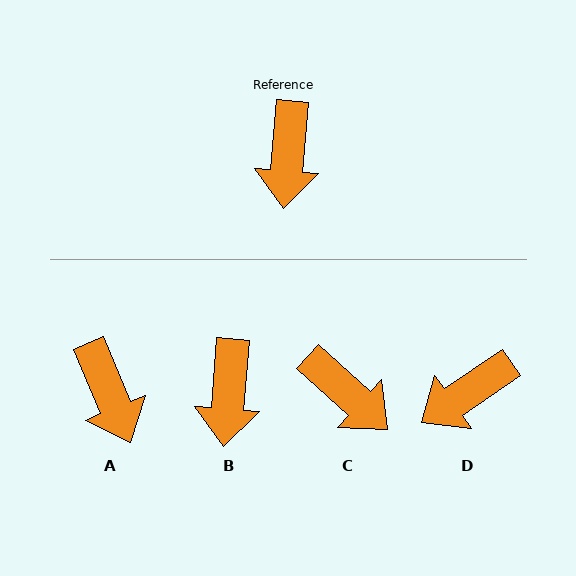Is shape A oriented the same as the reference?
No, it is off by about 28 degrees.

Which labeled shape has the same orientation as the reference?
B.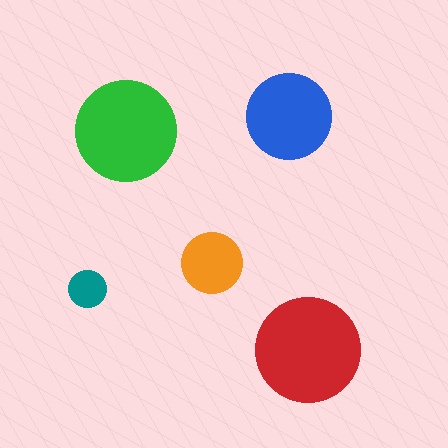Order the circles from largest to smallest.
the red one, the green one, the blue one, the orange one, the teal one.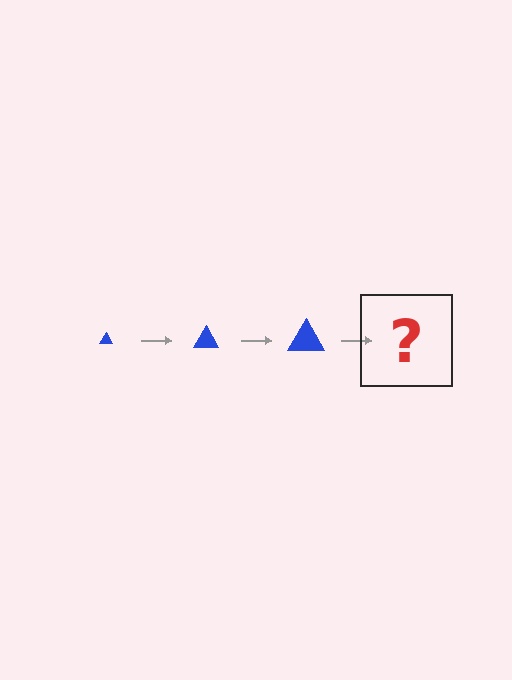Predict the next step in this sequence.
The next step is a blue triangle, larger than the previous one.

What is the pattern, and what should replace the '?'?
The pattern is that the triangle gets progressively larger each step. The '?' should be a blue triangle, larger than the previous one.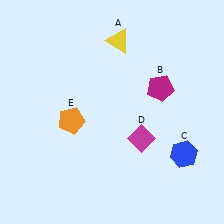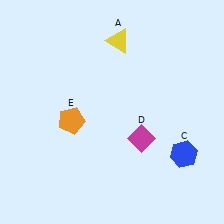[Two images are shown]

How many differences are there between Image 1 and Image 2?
There is 1 difference between the two images.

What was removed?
The magenta pentagon (B) was removed in Image 2.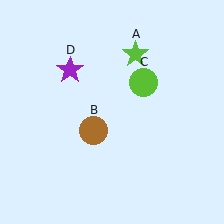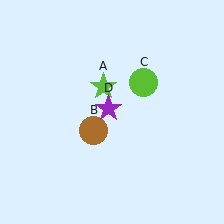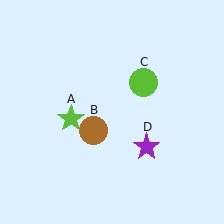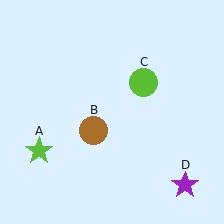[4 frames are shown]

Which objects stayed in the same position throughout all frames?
Brown circle (object B) and lime circle (object C) remained stationary.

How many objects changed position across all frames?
2 objects changed position: lime star (object A), purple star (object D).